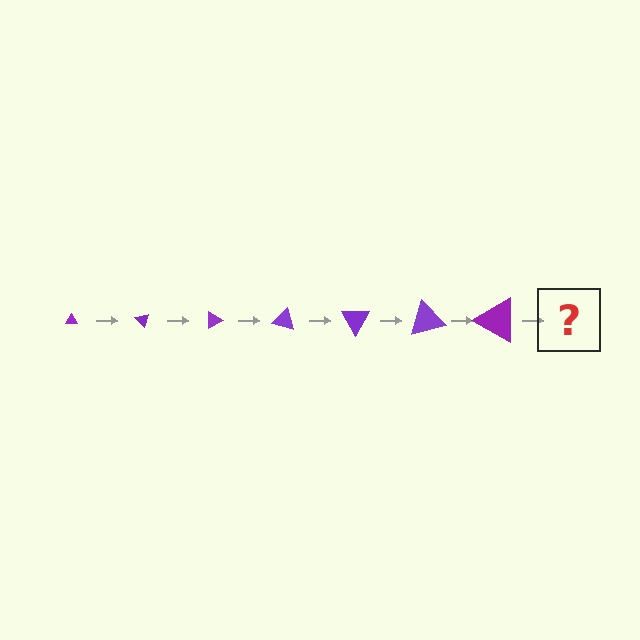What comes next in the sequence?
The next element should be a triangle, larger than the previous one and rotated 315 degrees from the start.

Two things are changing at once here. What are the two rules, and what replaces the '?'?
The two rules are that the triangle grows larger each step and it rotates 45 degrees each step. The '?' should be a triangle, larger than the previous one and rotated 315 degrees from the start.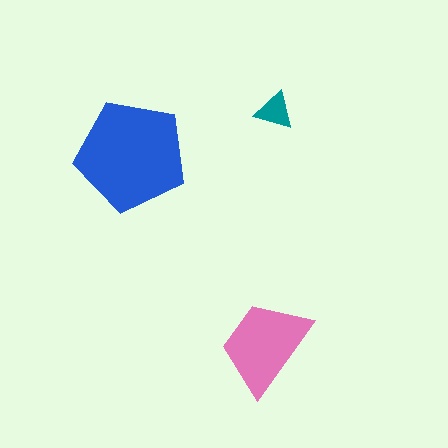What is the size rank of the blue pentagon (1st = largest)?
1st.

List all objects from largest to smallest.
The blue pentagon, the pink trapezoid, the teal triangle.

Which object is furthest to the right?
The teal triangle is rightmost.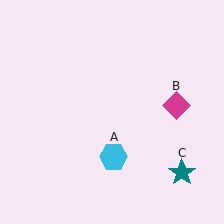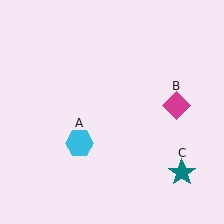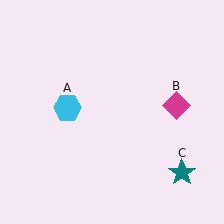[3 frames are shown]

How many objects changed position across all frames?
1 object changed position: cyan hexagon (object A).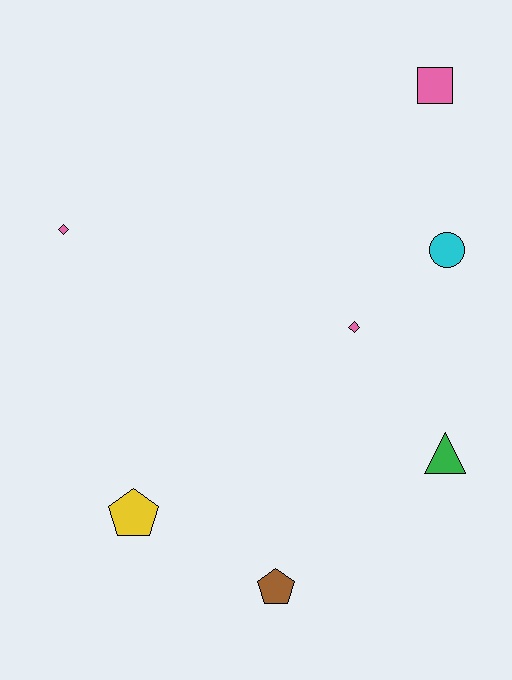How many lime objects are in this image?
There are no lime objects.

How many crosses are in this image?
There are no crosses.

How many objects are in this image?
There are 7 objects.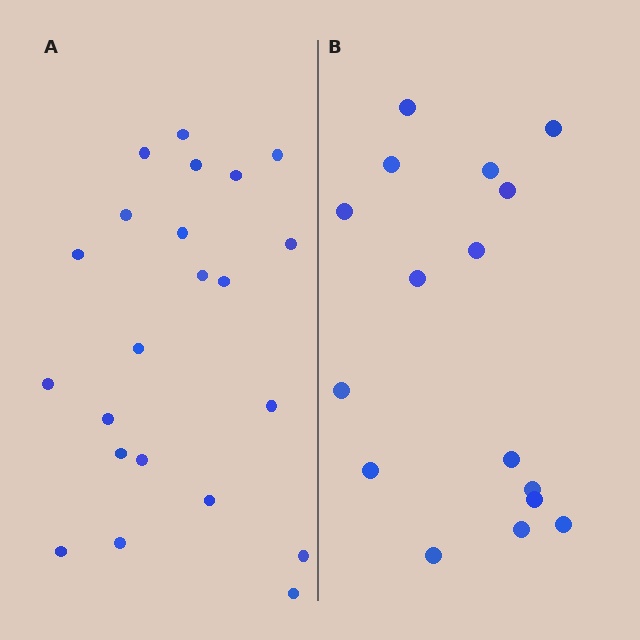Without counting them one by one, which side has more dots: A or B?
Region A (the left region) has more dots.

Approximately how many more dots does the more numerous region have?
Region A has about 6 more dots than region B.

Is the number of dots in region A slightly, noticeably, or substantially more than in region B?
Region A has noticeably more, but not dramatically so. The ratio is roughly 1.4 to 1.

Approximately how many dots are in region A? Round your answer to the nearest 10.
About 20 dots. (The exact count is 22, which rounds to 20.)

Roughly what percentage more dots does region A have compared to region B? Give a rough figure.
About 40% more.